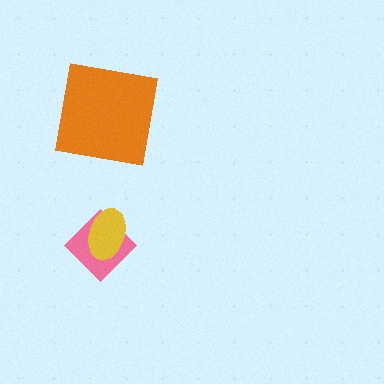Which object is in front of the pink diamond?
The yellow ellipse is in front of the pink diamond.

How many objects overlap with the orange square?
0 objects overlap with the orange square.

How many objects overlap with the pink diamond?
1 object overlaps with the pink diamond.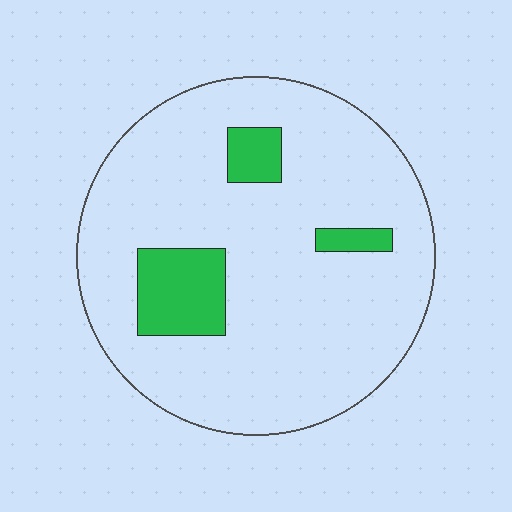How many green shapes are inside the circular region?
3.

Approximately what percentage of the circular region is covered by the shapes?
Approximately 15%.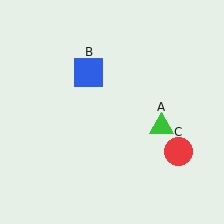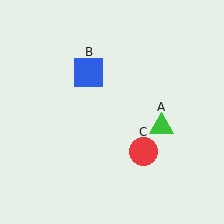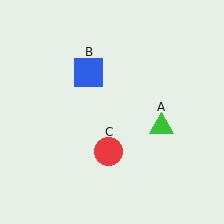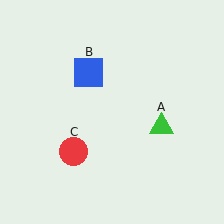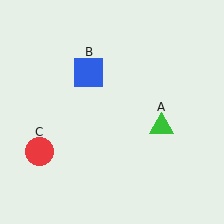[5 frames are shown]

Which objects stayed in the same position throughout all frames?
Green triangle (object A) and blue square (object B) remained stationary.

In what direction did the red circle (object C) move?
The red circle (object C) moved left.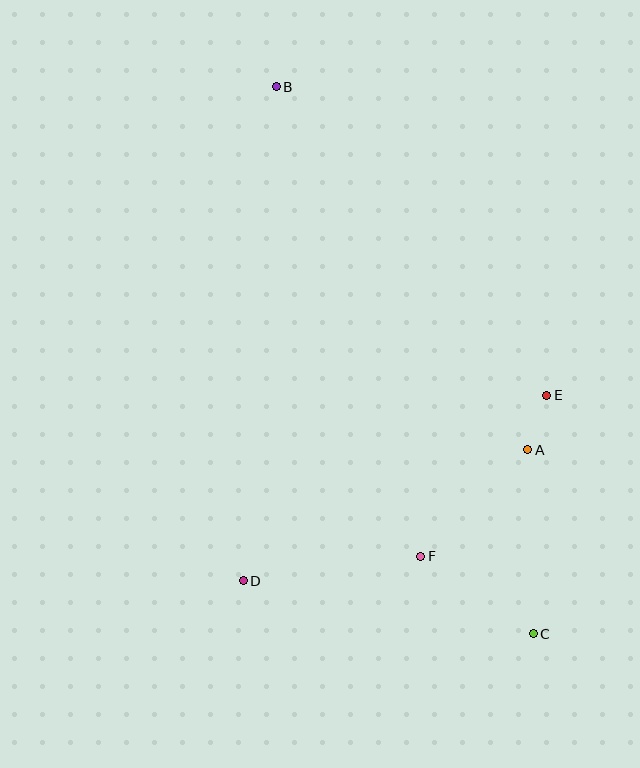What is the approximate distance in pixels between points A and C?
The distance between A and C is approximately 184 pixels.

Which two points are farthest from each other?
Points B and C are farthest from each other.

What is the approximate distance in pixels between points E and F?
The distance between E and F is approximately 205 pixels.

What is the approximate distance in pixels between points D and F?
The distance between D and F is approximately 179 pixels.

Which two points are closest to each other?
Points A and E are closest to each other.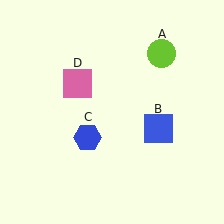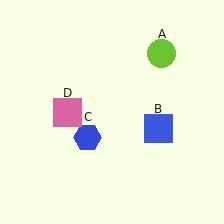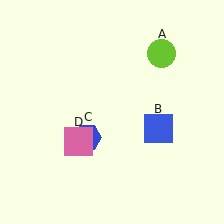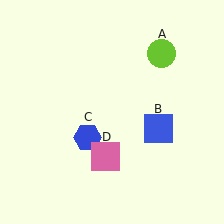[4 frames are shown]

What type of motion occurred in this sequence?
The pink square (object D) rotated counterclockwise around the center of the scene.